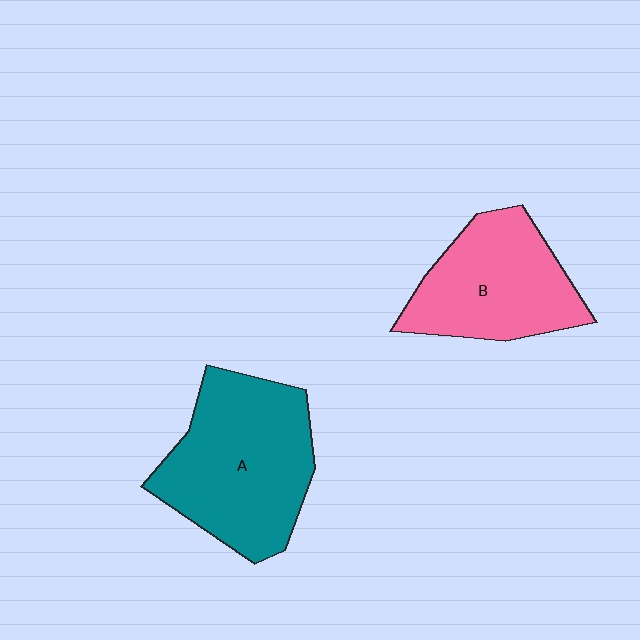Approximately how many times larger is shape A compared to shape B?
Approximately 1.3 times.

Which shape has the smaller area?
Shape B (pink).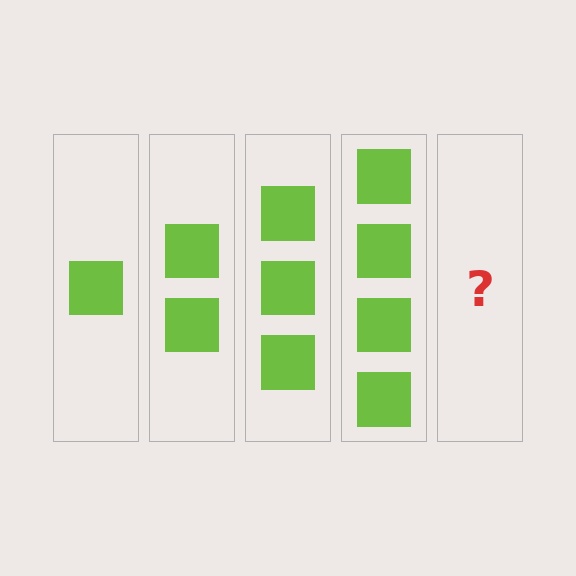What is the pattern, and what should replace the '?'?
The pattern is that each step adds one more square. The '?' should be 5 squares.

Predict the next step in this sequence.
The next step is 5 squares.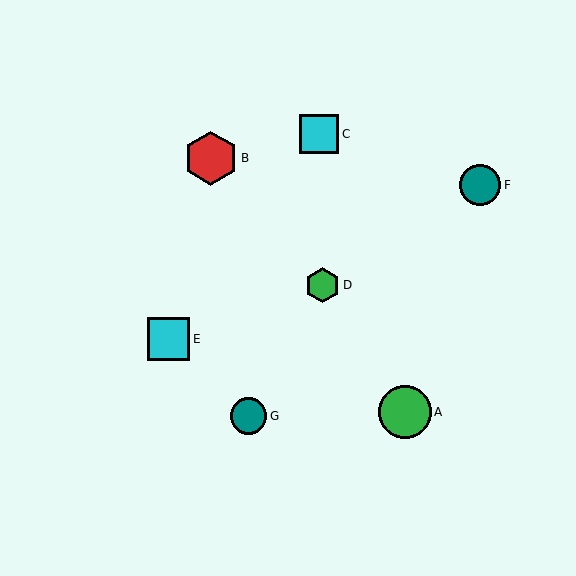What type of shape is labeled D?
Shape D is a green hexagon.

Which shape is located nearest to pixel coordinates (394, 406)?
The green circle (labeled A) at (405, 412) is nearest to that location.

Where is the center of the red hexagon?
The center of the red hexagon is at (211, 158).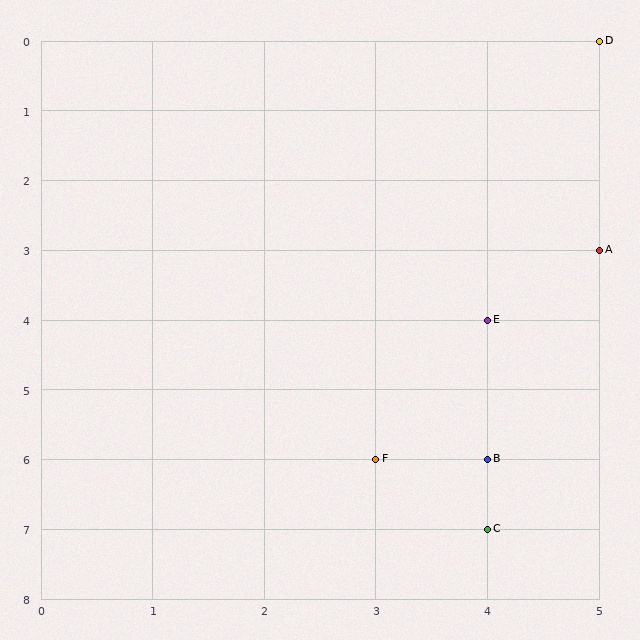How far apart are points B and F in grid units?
Points B and F are 1 column apart.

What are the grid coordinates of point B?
Point B is at grid coordinates (4, 6).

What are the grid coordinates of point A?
Point A is at grid coordinates (5, 3).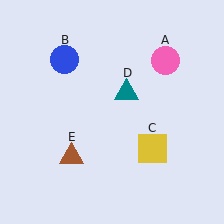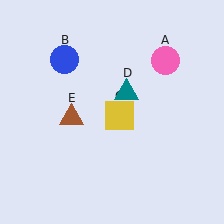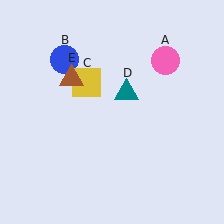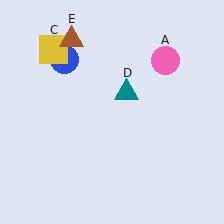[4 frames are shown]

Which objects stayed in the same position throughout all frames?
Pink circle (object A) and blue circle (object B) and teal triangle (object D) remained stationary.